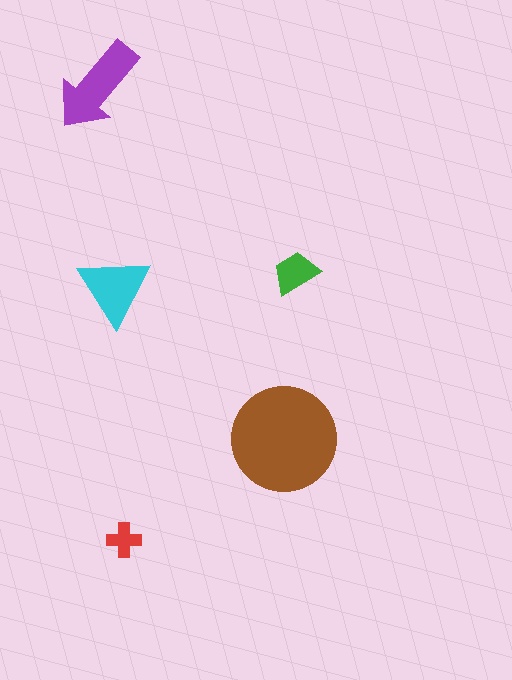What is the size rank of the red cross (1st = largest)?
5th.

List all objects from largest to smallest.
The brown circle, the purple arrow, the cyan triangle, the green trapezoid, the red cross.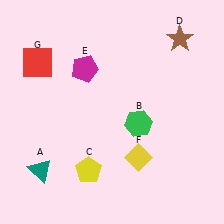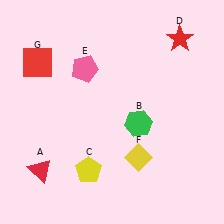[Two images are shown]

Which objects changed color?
A changed from teal to red. D changed from brown to red. E changed from magenta to pink.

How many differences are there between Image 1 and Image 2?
There are 3 differences between the two images.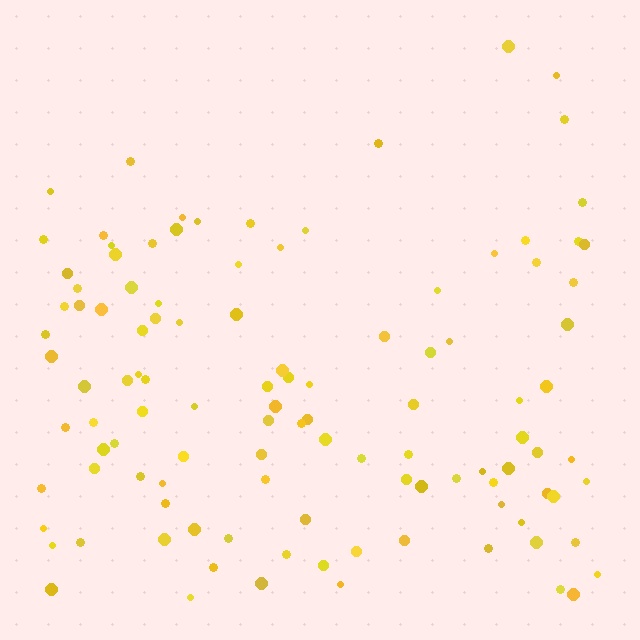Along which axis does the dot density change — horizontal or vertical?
Vertical.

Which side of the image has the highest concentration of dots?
The bottom.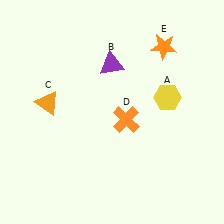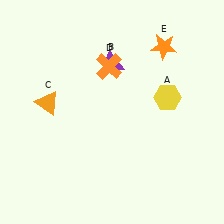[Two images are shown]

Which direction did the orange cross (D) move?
The orange cross (D) moved up.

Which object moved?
The orange cross (D) moved up.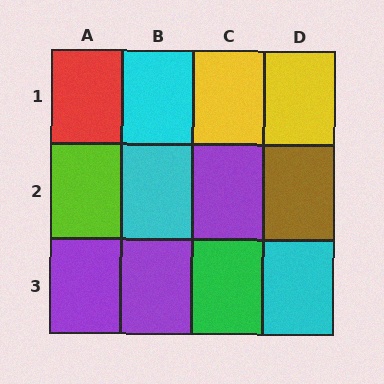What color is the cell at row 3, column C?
Green.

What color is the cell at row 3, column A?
Purple.